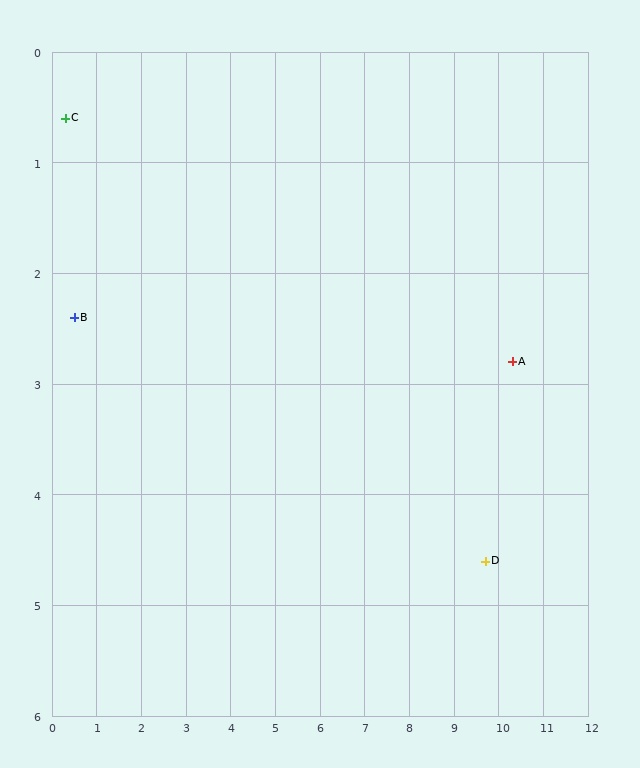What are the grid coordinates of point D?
Point D is at approximately (9.7, 4.6).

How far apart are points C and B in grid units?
Points C and B are about 1.8 grid units apart.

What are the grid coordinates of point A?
Point A is at approximately (10.3, 2.8).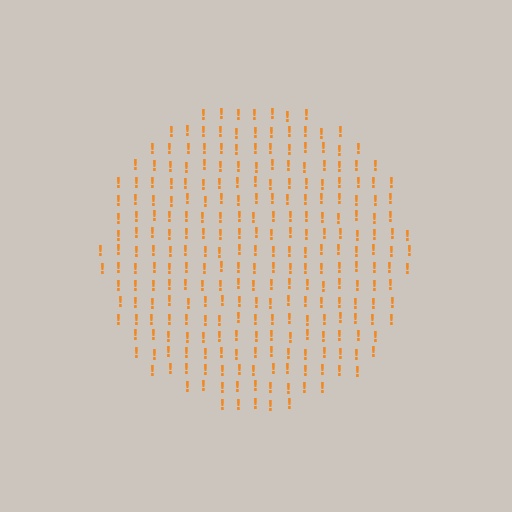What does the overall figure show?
The overall figure shows a circle.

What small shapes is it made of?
It is made of small exclamation marks.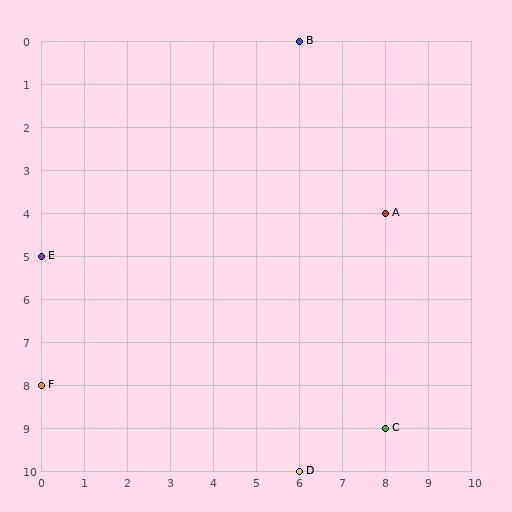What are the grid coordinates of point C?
Point C is at grid coordinates (8, 9).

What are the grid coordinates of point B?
Point B is at grid coordinates (6, 0).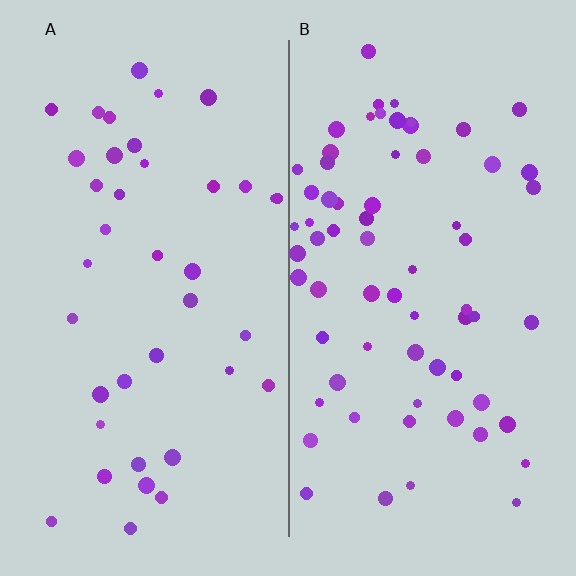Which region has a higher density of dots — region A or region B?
B (the right).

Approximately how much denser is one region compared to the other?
Approximately 1.7× — region B over region A.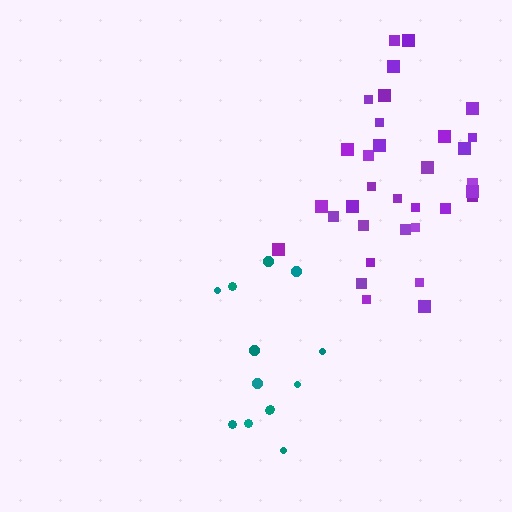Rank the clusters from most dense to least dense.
purple, teal.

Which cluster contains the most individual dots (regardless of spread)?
Purple (35).